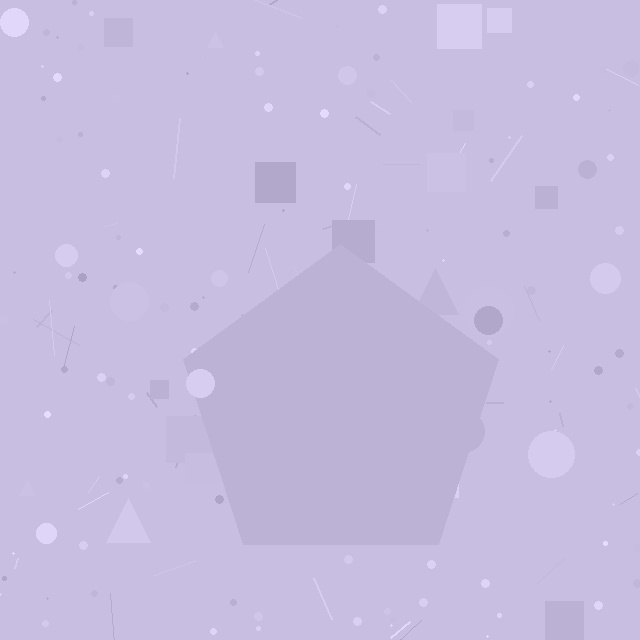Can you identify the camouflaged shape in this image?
The camouflaged shape is a pentagon.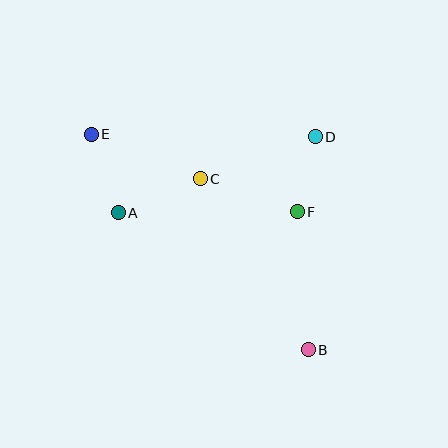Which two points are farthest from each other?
Points B and E are farthest from each other.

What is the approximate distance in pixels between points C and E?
The distance between C and E is approximately 118 pixels.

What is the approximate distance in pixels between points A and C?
The distance between A and C is approximately 89 pixels.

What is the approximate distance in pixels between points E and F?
The distance between E and F is approximately 220 pixels.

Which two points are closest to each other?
Points D and F are closest to each other.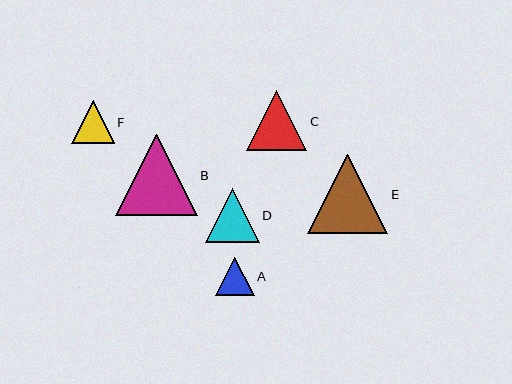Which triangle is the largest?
Triangle B is the largest with a size of approximately 81 pixels.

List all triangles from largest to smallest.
From largest to smallest: B, E, C, D, F, A.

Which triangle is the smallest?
Triangle A is the smallest with a size of approximately 39 pixels.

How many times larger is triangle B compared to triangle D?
Triangle B is approximately 1.5 times the size of triangle D.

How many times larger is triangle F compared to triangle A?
Triangle F is approximately 1.1 times the size of triangle A.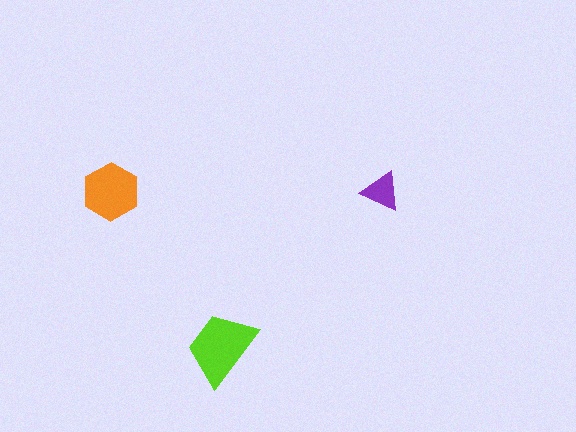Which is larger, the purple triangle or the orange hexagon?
The orange hexagon.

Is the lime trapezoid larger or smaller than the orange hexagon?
Larger.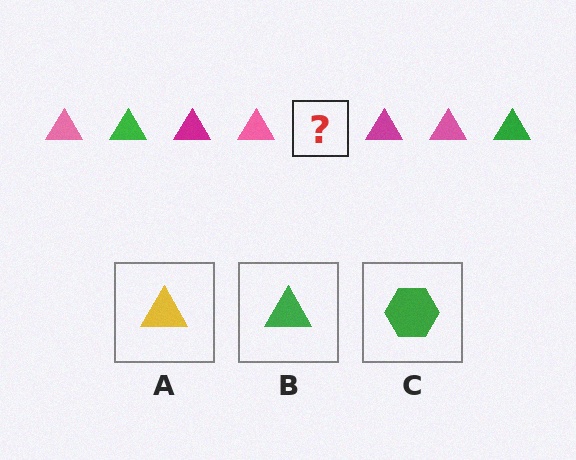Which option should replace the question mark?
Option B.